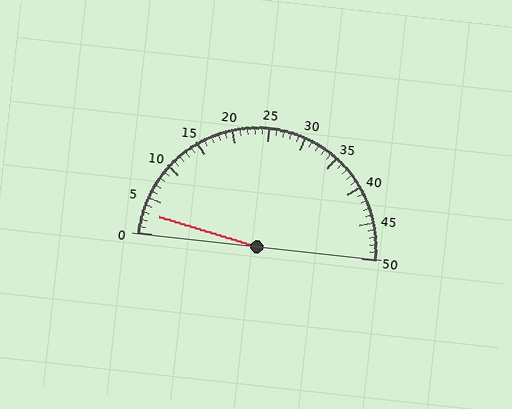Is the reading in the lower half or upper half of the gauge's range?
The reading is in the lower half of the range (0 to 50).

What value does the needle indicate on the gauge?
The needle indicates approximately 3.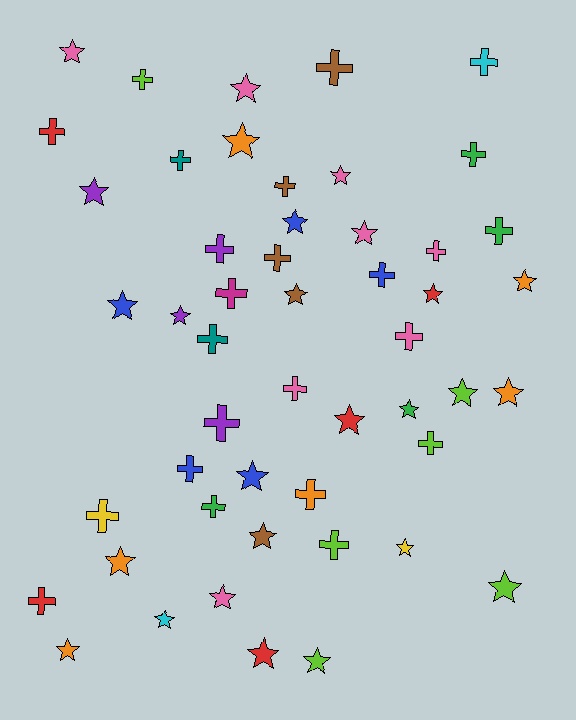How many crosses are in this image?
There are 24 crosses.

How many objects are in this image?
There are 50 objects.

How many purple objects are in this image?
There are 4 purple objects.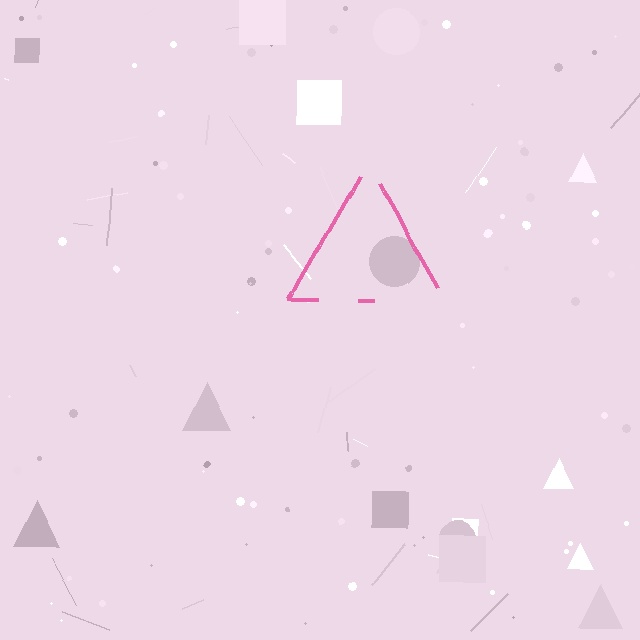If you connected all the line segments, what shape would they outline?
They would outline a triangle.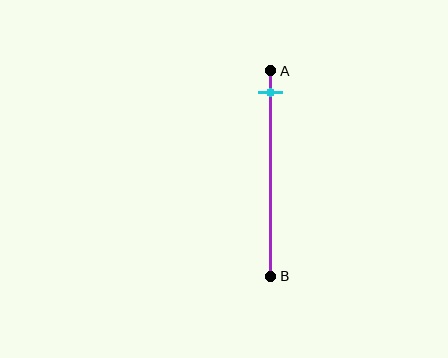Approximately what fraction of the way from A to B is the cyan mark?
The cyan mark is approximately 10% of the way from A to B.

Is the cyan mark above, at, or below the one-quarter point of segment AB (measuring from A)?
The cyan mark is above the one-quarter point of segment AB.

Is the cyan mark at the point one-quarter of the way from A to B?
No, the mark is at about 10% from A, not at the 25% one-quarter point.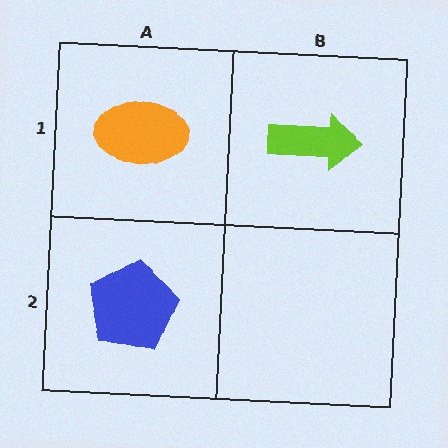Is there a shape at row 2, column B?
No, that cell is empty.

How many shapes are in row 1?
2 shapes.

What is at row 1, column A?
An orange ellipse.